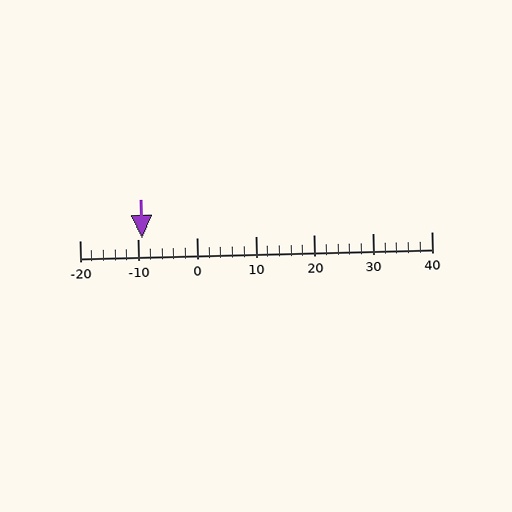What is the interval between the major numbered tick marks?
The major tick marks are spaced 10 units apart.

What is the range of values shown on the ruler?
The ruler shows values from -20 to 40.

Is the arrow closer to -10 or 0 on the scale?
The arrow is closer to -10.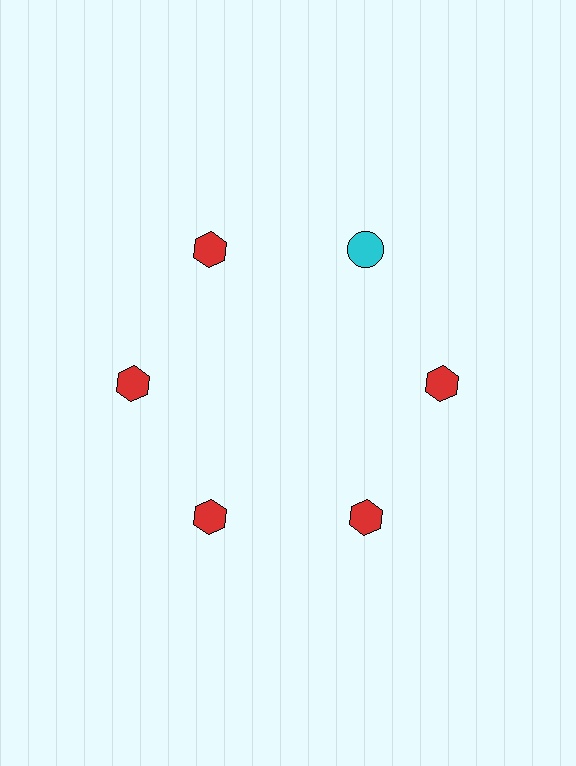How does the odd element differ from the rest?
It differs in both color (cyan instead of red) and shape (circle instead of hexagon).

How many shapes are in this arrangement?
There are 6 shapes arranged in a ring pattern.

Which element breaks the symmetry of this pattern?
The cyan circle at roughly the 1 o'clock position breaks the symmetry. All other shapes are red hexagons.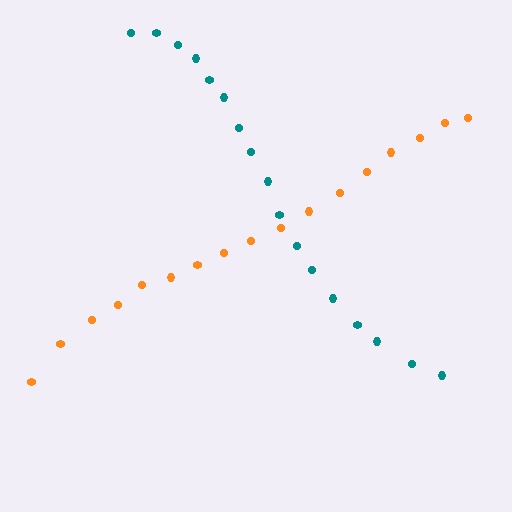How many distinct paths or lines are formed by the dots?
There are 2 distinct paths.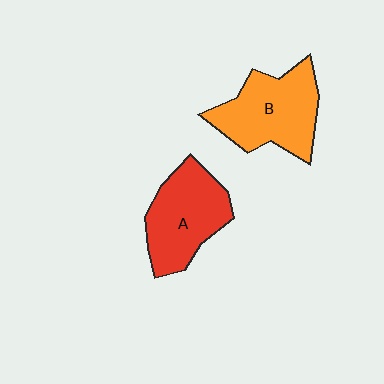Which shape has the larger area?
Shape B (orange).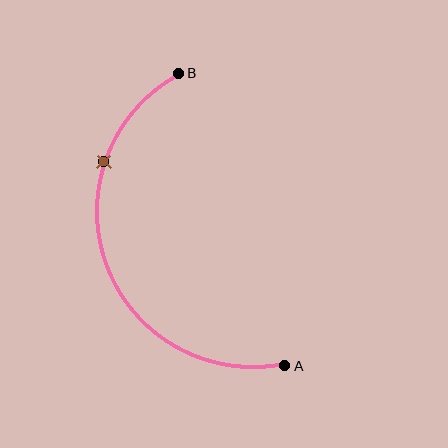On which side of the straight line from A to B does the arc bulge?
The arc bulges to the left of the straight line connecting A and B.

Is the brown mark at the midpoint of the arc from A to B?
No. The brown mark lies on the arc but is closer to endpoint B. The arc midpoint would be at the point on the curve equidistant along the arc from both A and B.